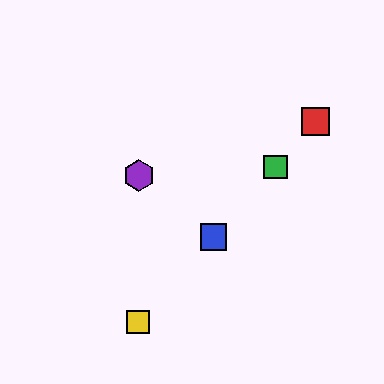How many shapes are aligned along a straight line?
4 shapes (the red square, the blue square, the green square, the yellow square) are aligned along a straight line.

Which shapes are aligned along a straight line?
The red square, the blue square, the green square, the yellow square are aligned along a straight line.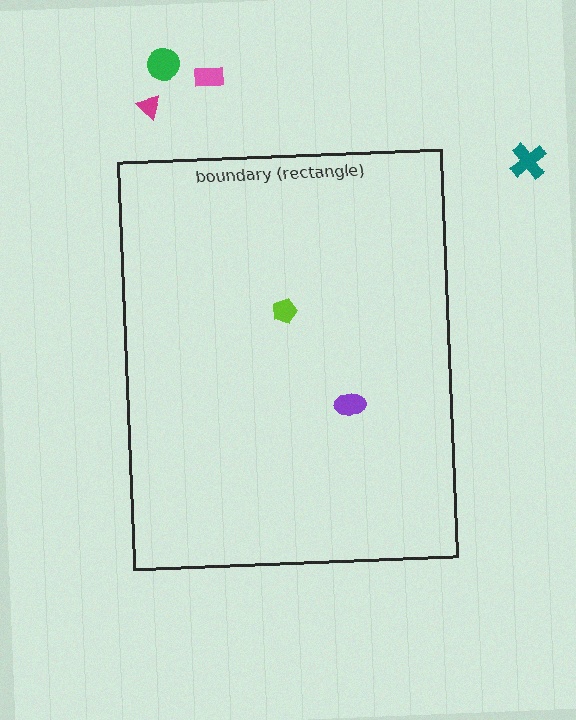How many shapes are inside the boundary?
2 inside, 4 outside.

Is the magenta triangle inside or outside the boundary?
Outside.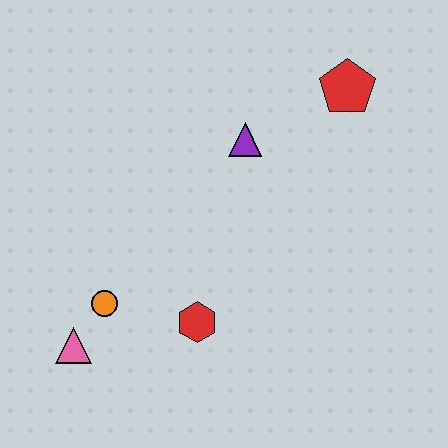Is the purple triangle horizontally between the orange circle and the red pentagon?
Yes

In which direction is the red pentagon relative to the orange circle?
The red pentagon is to the right of the orange circle.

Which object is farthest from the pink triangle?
The red pentagon is farthest from the pink triangle.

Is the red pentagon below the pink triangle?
No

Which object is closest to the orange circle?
The pink triangle is closest to the orange circle.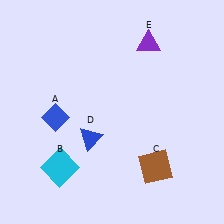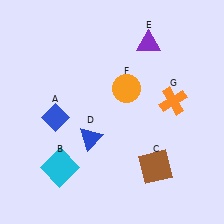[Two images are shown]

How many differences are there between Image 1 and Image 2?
There are 2 differences between the two images.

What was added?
An orange circle (F), an orange cross (G) were added in Image 2.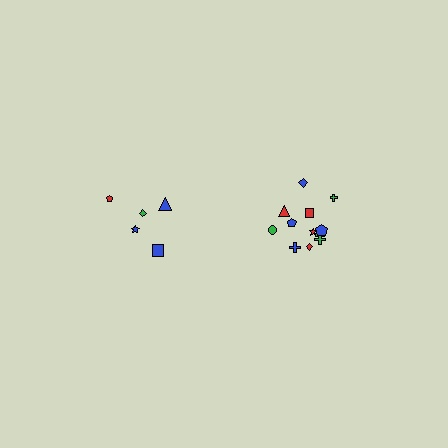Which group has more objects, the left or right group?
The right group.